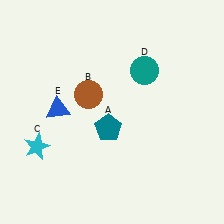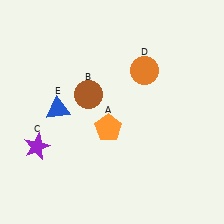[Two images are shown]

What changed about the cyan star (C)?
In Image 1, C is cyan. In Image 2, it changed to purple.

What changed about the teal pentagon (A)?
In Image 1, A is teal. In Image 2, it changed to orange.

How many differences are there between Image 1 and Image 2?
There are 3 differences between the two images.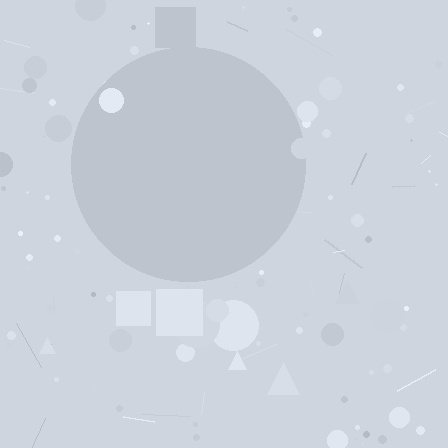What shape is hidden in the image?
A circle is hidden in the image.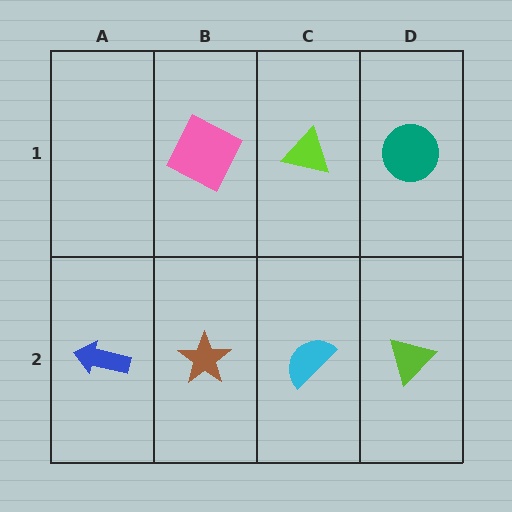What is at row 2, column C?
A cyan semicircle.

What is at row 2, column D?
A lime triangle.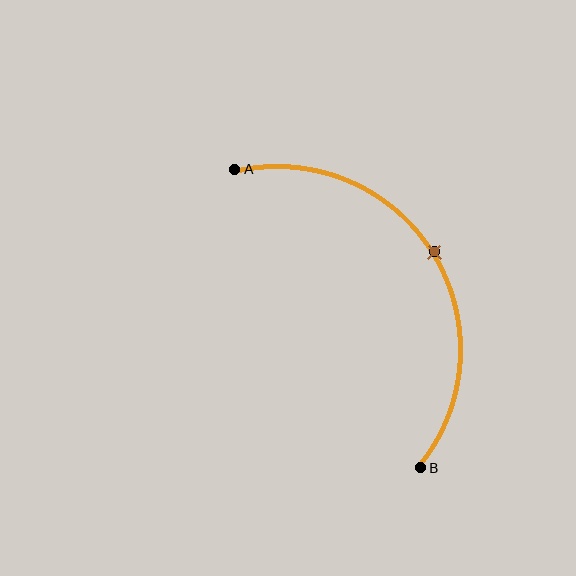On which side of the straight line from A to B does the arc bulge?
The arc bulges to the right of the straight line connecting A and B.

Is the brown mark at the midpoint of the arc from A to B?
Yes. The brown mark lies on the arc at equal arc-length from both A and B — it is the arc midpoint.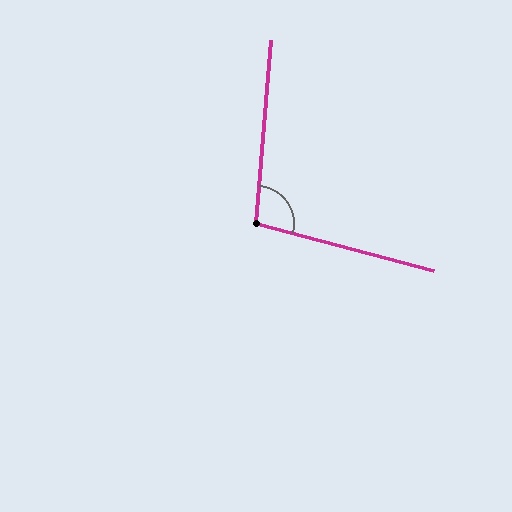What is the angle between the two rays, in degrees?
Approximately 100 degrees.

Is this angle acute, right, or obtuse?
It is obtuse.